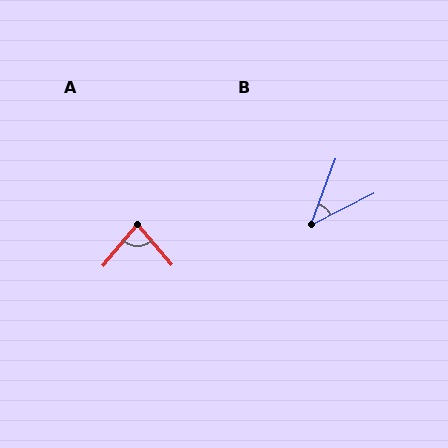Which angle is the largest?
A, at approximately 80 degrees.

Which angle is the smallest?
B, at approximately 43 degrees.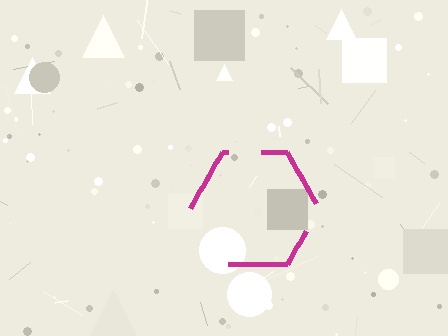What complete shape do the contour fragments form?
The contour fragments form a hexagon.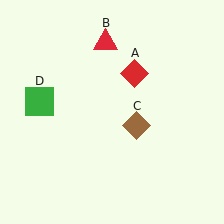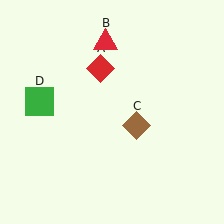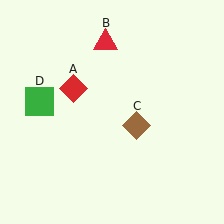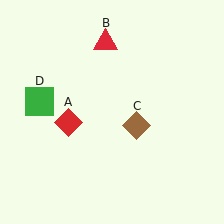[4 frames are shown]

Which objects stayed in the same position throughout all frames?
Red triangle (object B) and brown diamond (object C) and green square (object D) remained stationary.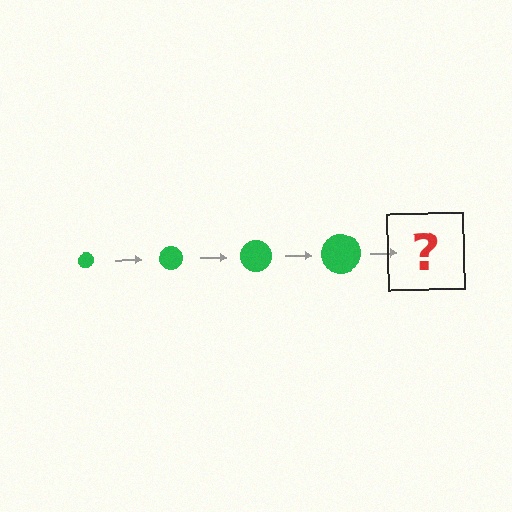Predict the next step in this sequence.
The next step is a green circle, larger than the previous one.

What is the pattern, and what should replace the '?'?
The pattern is that the circle gets progressively larger each step. The '?' should be a green circle, larger than the previous one.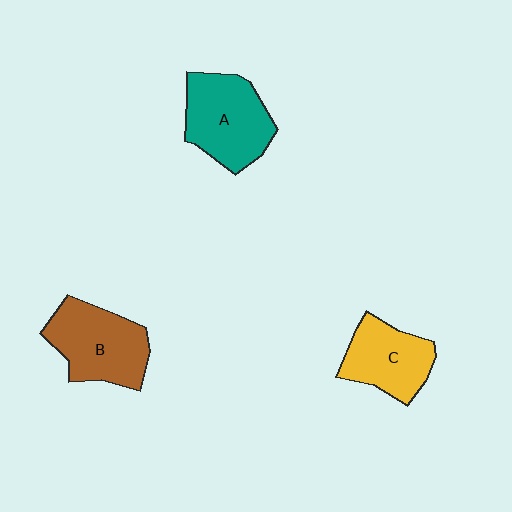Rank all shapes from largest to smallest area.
From largest to smallest: A (teal), B (brown), C (yellow).